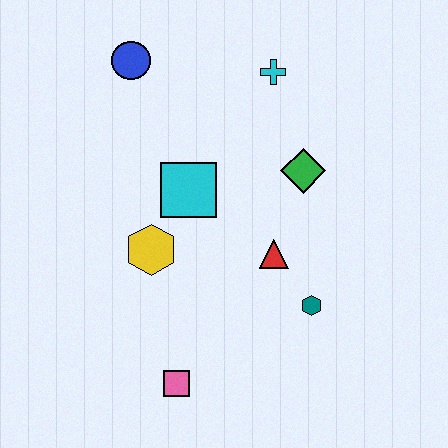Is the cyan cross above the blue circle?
No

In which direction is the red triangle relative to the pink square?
The red triangle is above the pink square.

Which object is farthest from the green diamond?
The pink square is farthest from the green diamond.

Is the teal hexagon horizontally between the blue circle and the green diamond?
No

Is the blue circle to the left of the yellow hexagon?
Yes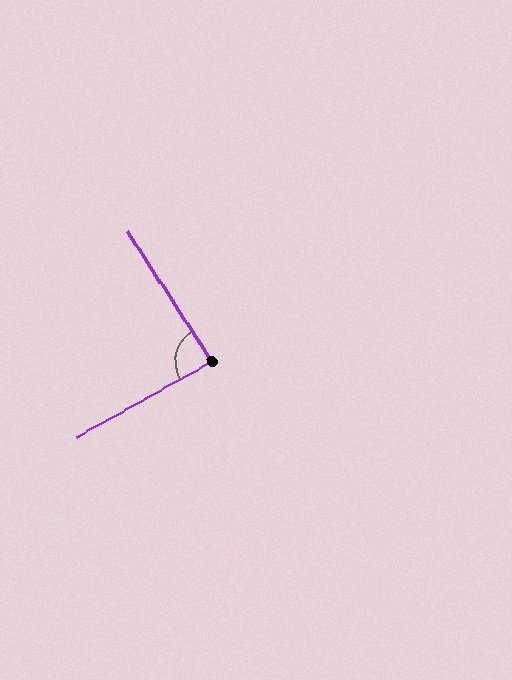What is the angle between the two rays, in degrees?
Approximately 86 degrees.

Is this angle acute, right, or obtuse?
It is approximately a right angle.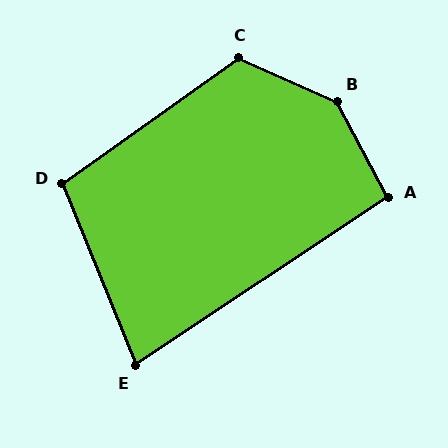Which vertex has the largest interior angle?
B, at approximately 142 degrees.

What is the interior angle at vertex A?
Approximately 95 degrees (obtuse).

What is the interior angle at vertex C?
Approximately 121 degrees (obtuse).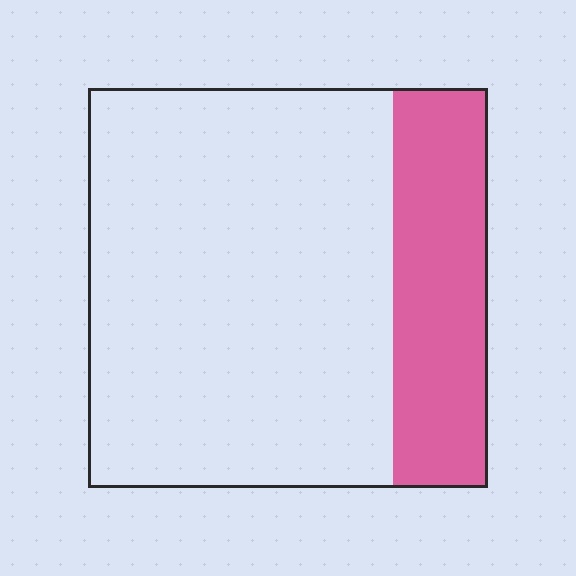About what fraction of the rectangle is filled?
About one quarter (1/4).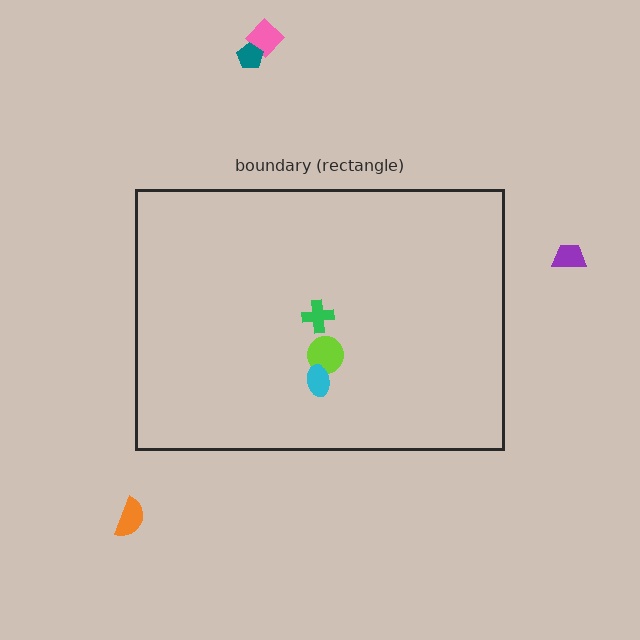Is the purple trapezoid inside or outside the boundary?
Outside.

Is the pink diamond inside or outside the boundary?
Outside.